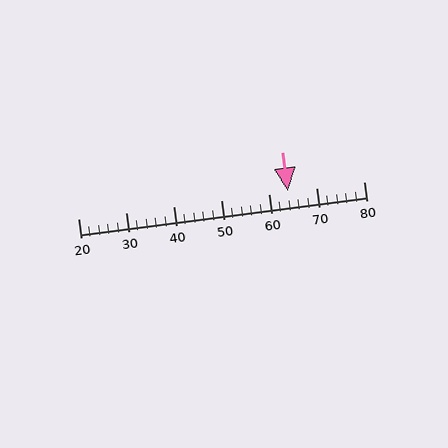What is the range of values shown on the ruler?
The ruler shows values from 20 to 80.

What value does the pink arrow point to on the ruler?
The pink arrow points to approximately 64.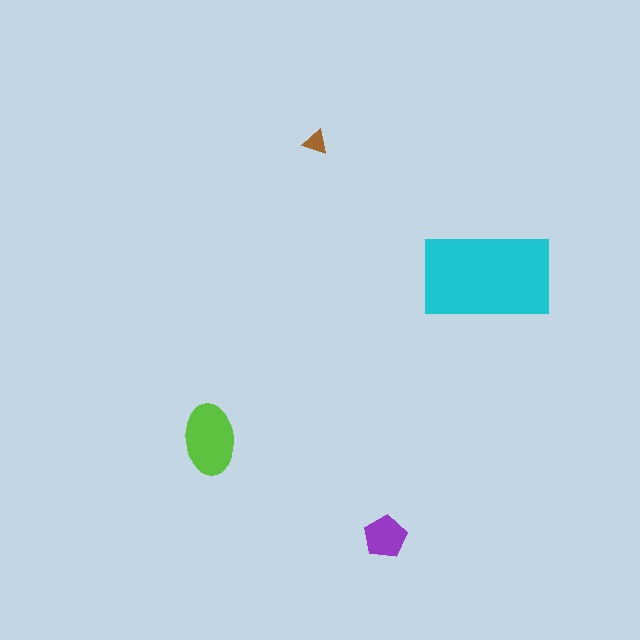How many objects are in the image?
There are 4 objects in the image.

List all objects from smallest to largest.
The brown triangle, the purple pentagon, the lime ellipse, the cyan rectangle.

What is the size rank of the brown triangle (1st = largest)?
4th.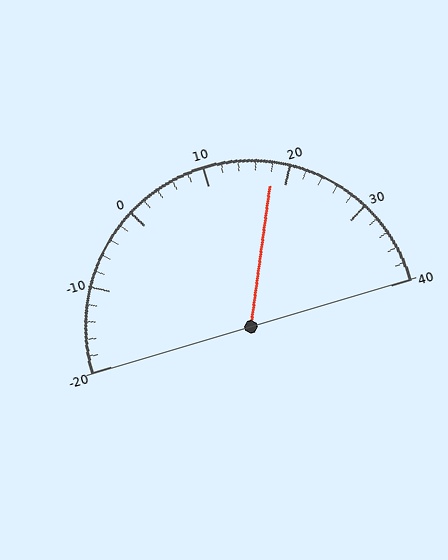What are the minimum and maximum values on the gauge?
The gauge ranges from -20 to 40.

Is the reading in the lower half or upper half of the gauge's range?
The reading is in the upper half of the range (-20 to 40).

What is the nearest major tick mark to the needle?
The nearest major tick mark is 20.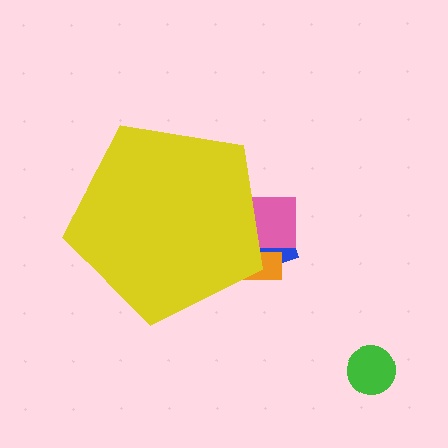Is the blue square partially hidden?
Yes, the blue square is partially hidden behind the yellow pentagon.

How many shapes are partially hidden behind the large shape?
3 shapes are partially hidden.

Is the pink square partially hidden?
Yes, the pink square is partially hidden behind the yellow pentagon.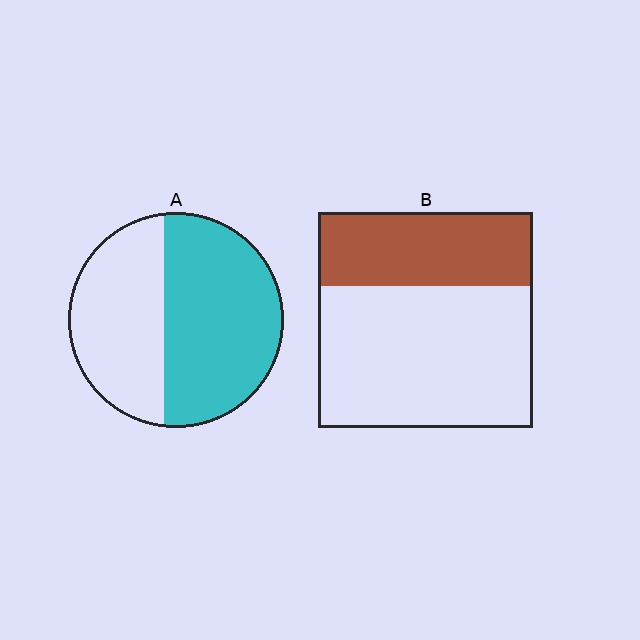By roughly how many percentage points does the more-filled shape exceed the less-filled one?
By roughly 25 percentage points (A over B).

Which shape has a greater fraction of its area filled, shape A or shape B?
Shape A.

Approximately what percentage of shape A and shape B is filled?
A is approximately 55% and B is approximately 35%.